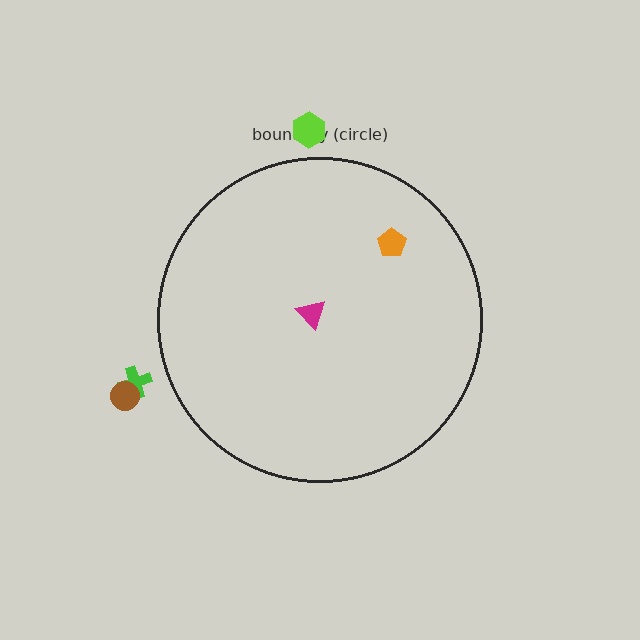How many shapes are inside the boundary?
2 inside, 3 outside.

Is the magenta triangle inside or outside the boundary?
Inside.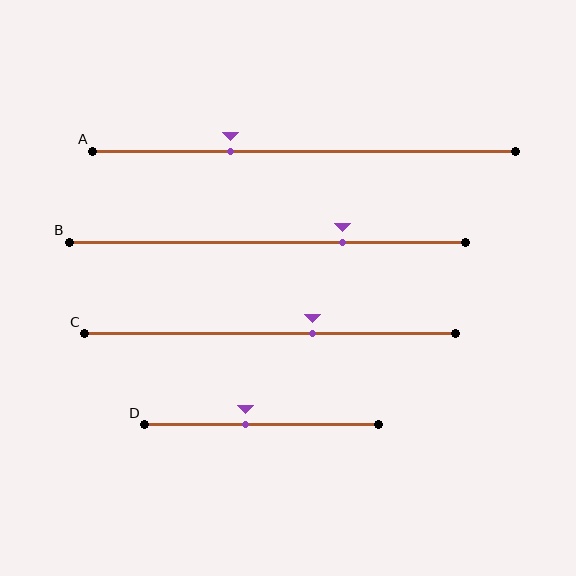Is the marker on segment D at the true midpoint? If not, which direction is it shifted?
No, the marker on segment D is shifted to the left by about 7% of the segment length.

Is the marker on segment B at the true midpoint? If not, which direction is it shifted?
No, the marker on segment B is shifted to the right by about 19% of the segment length.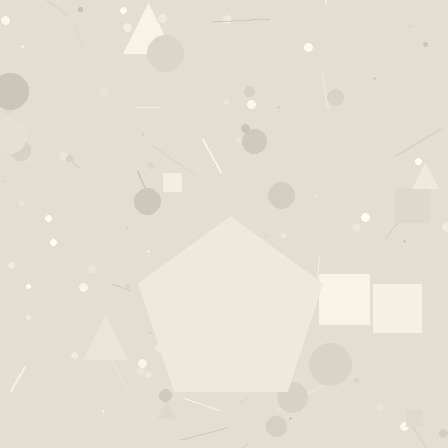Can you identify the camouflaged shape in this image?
The camouflaged shape is a pentagon.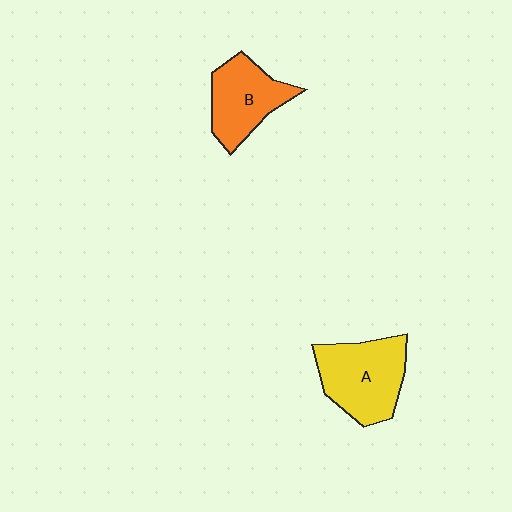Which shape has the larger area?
Shape A (yellow).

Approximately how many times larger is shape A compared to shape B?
Approximately 1.2 times.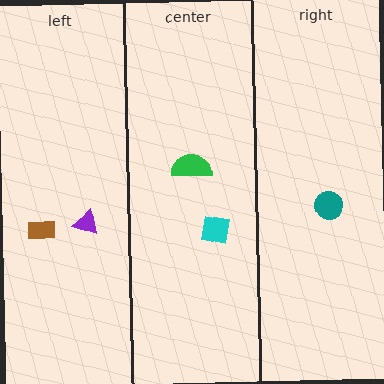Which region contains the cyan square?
The center region.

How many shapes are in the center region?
2.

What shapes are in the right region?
The teal circle.